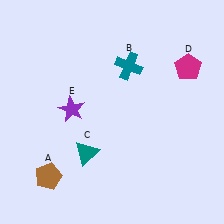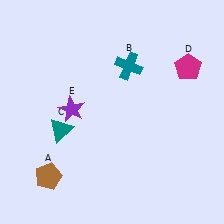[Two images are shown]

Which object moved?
The teal triangle (C) moved left.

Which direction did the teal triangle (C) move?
The teal triangle (C) moved left.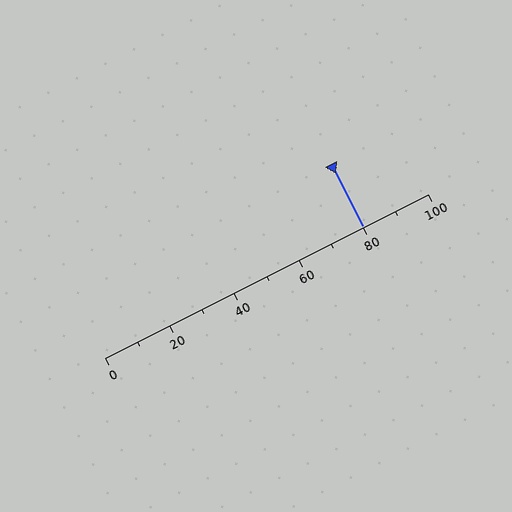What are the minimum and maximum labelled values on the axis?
The axis runs from 0 to 100.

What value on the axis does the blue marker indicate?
The marker indicates approximately 80.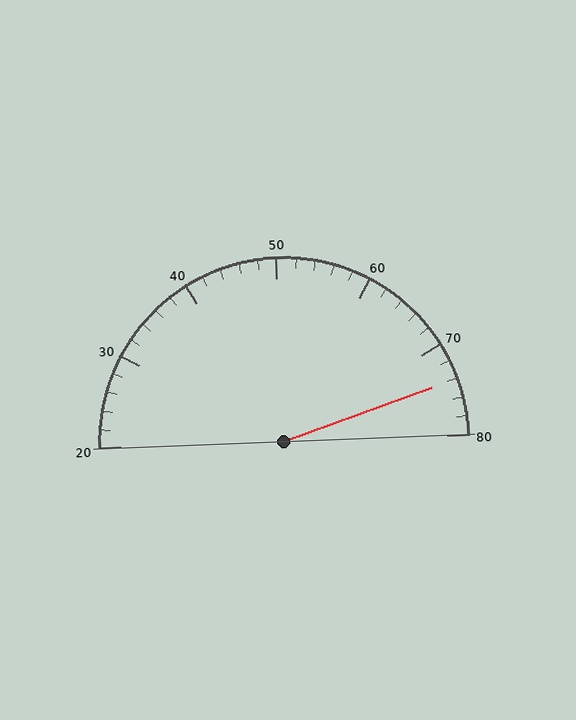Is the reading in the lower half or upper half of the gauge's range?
The reading is in the upper half of the range (20 to 80).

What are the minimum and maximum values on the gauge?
The gauge ranges from 20 to 80.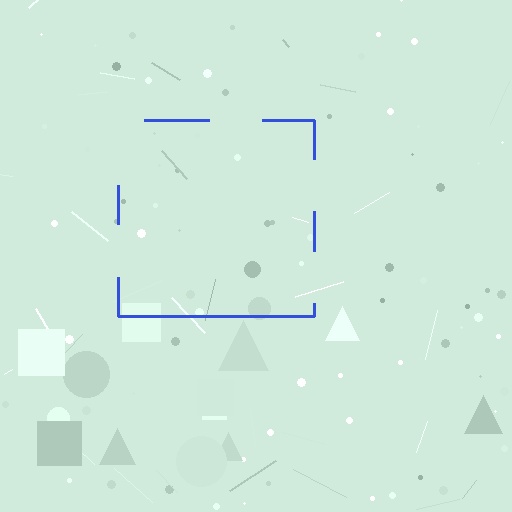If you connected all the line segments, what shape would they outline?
They would outline a square.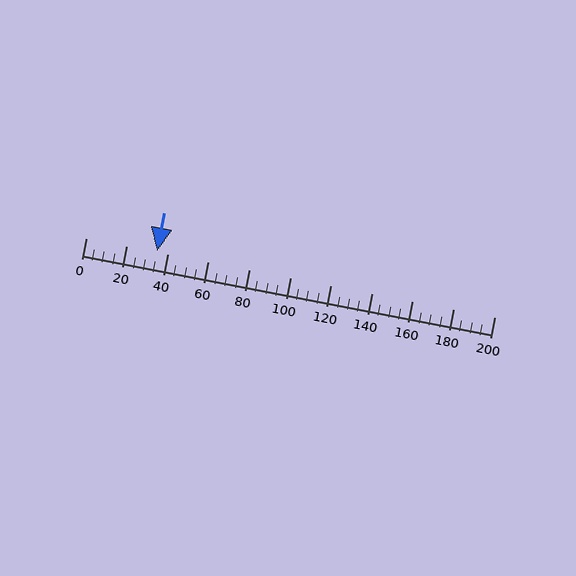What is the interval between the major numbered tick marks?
The major tick marks are spaced 20 units apart.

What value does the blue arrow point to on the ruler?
The blue arrow points to approximately 35.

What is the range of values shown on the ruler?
The ruler shows values from 0 to 200.